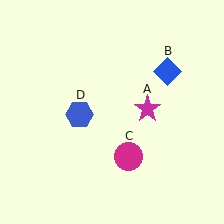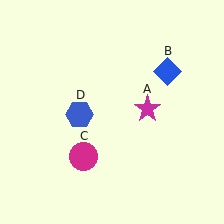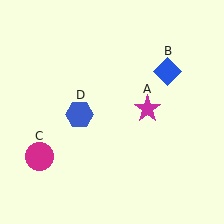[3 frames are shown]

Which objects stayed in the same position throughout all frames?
Magenta star (object A) and blue diamond (object B) and blue hexagon (object D) remained stationary.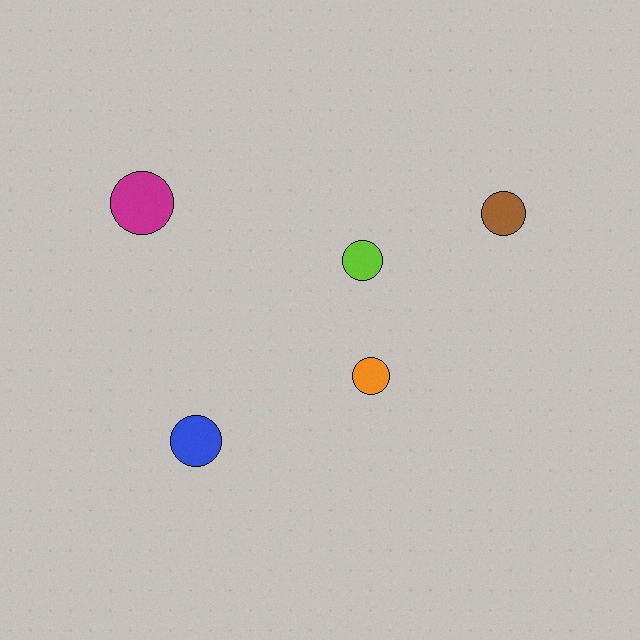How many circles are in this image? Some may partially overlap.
There are 5 circles.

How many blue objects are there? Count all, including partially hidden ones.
There is 1 blue object.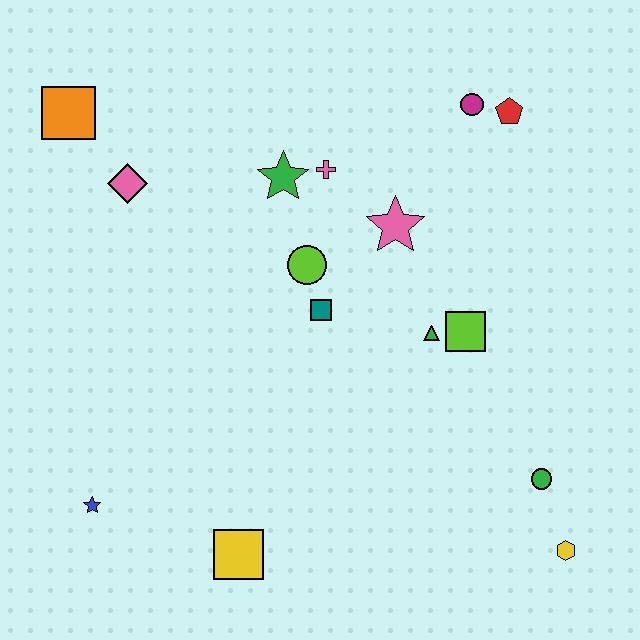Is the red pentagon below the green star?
No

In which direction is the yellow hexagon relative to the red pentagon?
The yellow hexagon is below the red pentagon.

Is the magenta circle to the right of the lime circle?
Yes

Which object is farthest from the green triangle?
The orange square is farthest from the green triangle.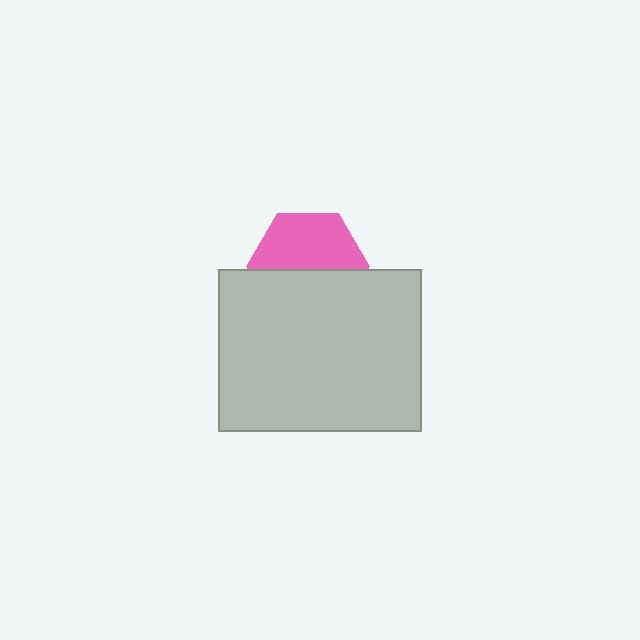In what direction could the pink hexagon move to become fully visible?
The pink hexagon could move up. That would shift it out from behind the light gray rectangle entirely.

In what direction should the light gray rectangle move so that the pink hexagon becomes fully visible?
The light gray rectangle should move down. That is the shortest direction to clear the overlap and leave the pink hexagon fully visible.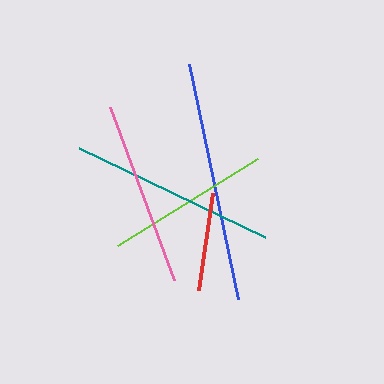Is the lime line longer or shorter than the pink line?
The pink line is longer than the lime line.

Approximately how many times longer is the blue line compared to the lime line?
The blue line is approximately 1.5 times the length of the lime line.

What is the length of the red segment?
The red segment is approximately 98 pixels long.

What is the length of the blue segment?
The blue segment is approximately 240 pixels long.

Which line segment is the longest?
The blue line is the longest at approximately 240 pixels.